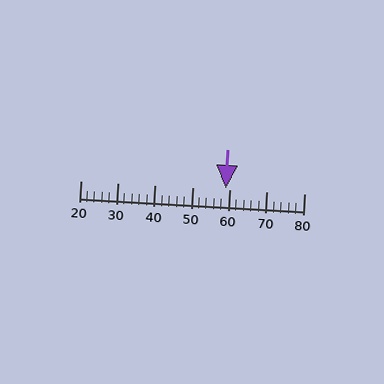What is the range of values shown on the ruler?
The ruler shows values from 20 to 80.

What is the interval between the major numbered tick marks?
The major tick marks are spaced 10 units apart.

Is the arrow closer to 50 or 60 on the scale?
The arrow is closer to 60.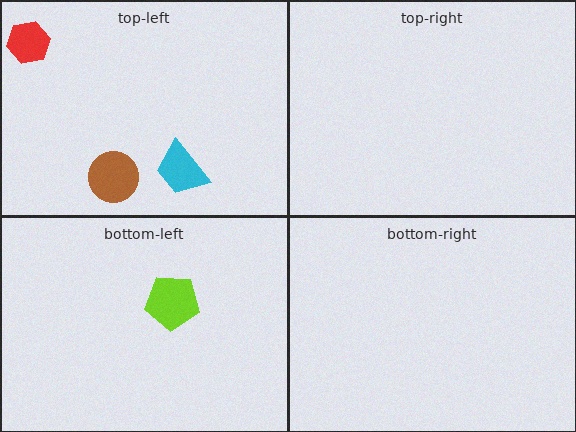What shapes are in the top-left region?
The brown circle, the cyan trapezoid, the red hexagon.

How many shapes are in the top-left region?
3.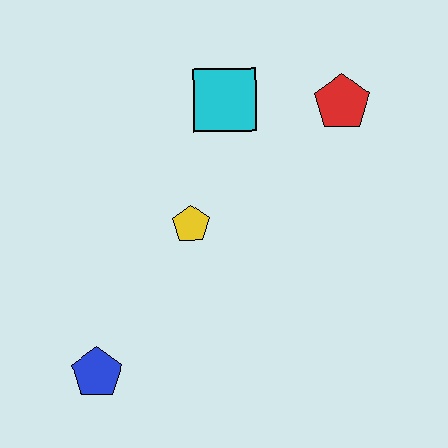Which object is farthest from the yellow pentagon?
The red pentagon is farthest from the yellow pentagon.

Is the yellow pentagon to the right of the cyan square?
No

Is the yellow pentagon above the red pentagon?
No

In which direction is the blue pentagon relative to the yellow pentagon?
The blue pentagon is below the yellow pentagon.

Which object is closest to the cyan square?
The red pentagon is closest to the cyan square.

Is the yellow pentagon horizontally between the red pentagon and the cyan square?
No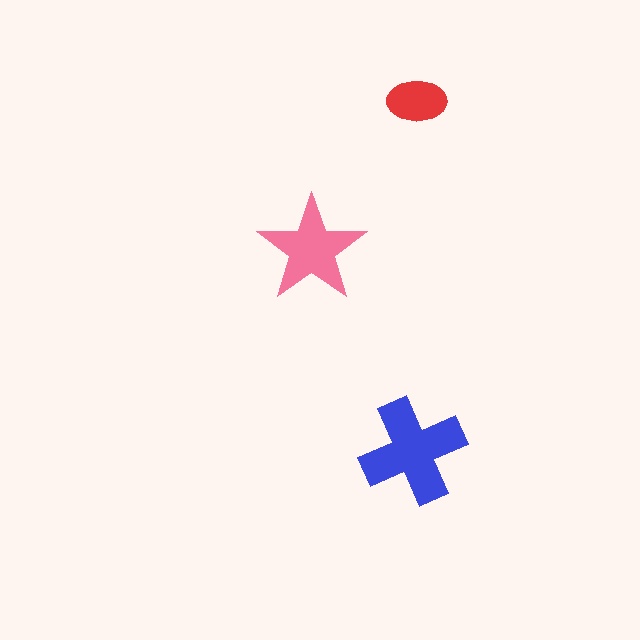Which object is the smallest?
The red ellipse.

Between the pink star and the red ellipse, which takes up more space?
The pink star.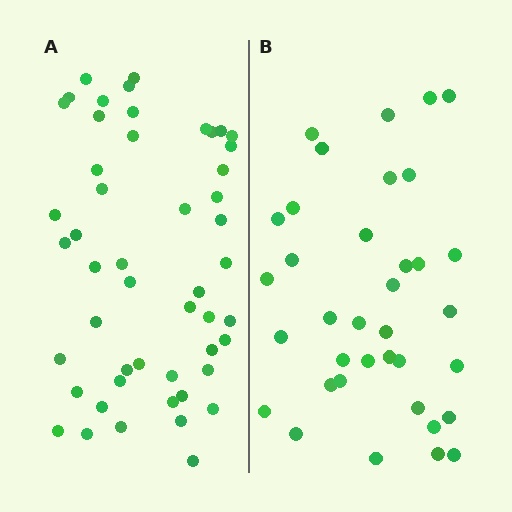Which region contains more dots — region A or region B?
Region A (the left region) has more dots.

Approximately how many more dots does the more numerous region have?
Region A has approximately 15 more dots than region B.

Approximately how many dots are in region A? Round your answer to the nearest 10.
About 50 dots.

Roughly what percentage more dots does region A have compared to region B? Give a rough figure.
About 40% more.